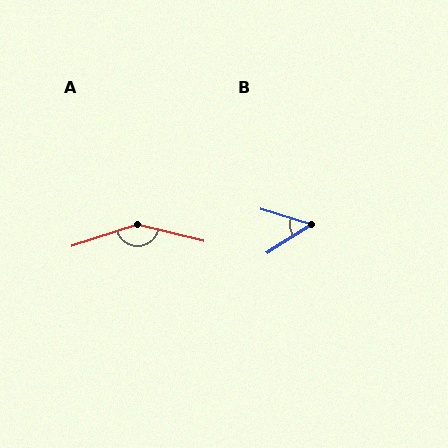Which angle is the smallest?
B, at approximately 50 degrees.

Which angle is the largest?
A, at approximately 148 degrees.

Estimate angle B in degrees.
Approximately 50 degrees.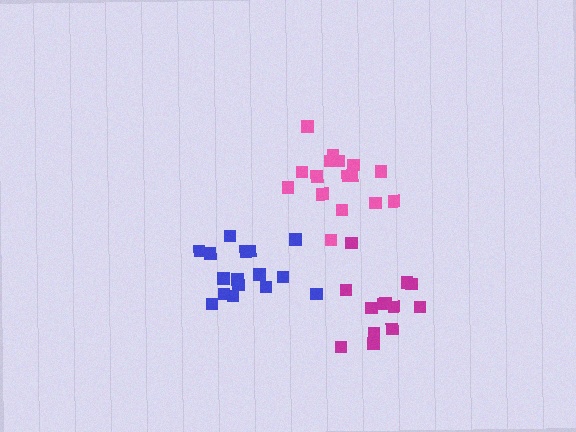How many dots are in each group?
Group 1: 16 dots, Group 2: 16 dots, Group 3: 13 dots (45 total).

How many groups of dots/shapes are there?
There are 3 groups.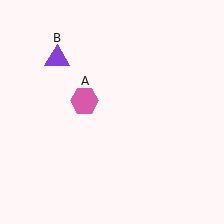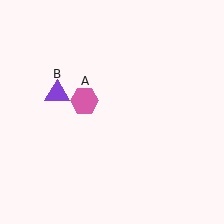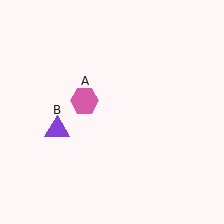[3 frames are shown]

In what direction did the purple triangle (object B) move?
The purple triangle (object B) moved down.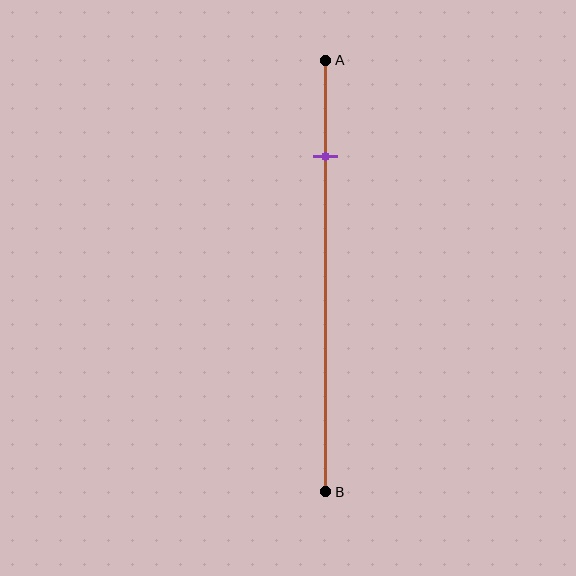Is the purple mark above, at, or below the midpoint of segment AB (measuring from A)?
The purple mark is above the midpoint of segment AB.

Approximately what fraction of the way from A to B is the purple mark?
The purple mark is approximately 20% of the way from A to B.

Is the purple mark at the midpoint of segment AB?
No, the mark is at about 20% from A, not at the 50% midpoint.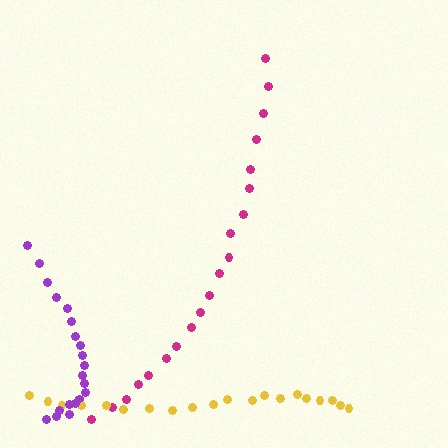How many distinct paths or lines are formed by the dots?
There are 3 distinct paths.